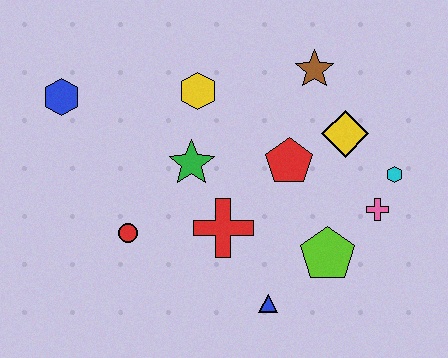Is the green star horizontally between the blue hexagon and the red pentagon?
Yes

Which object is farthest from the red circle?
The cyan hexagon is farthest from the red circle.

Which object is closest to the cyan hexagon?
The pink cross is closest to the cyan hexagon.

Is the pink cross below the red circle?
No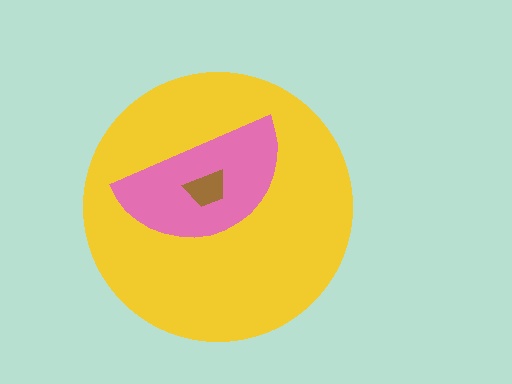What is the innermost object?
The brown trapezoid.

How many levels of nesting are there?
3.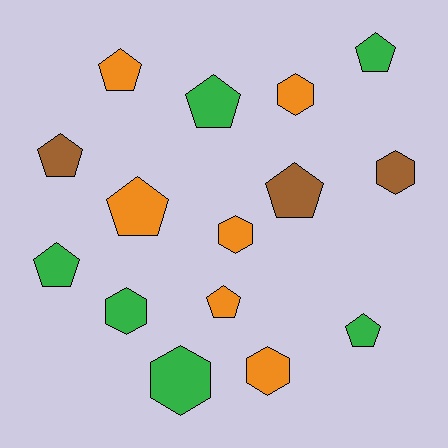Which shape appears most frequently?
Pentagon, with 9 objects.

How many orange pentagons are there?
There are 3 orange pentagons.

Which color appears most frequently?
Orange, with 6 objects.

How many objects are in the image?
There are 15 objects.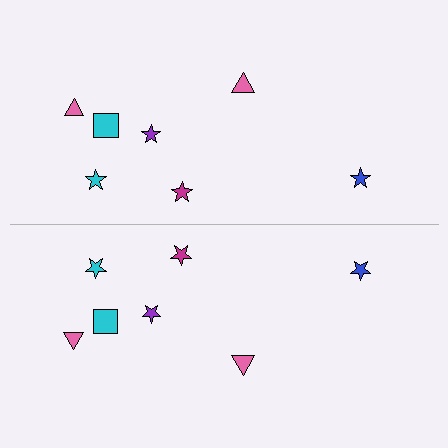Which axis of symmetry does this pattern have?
The pattern has a horizontal axis of symmetry running through the center of the image.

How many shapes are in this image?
There are 14 shapes in this image.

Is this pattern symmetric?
Yes, this pattern has bilateral (reflection) symmetry.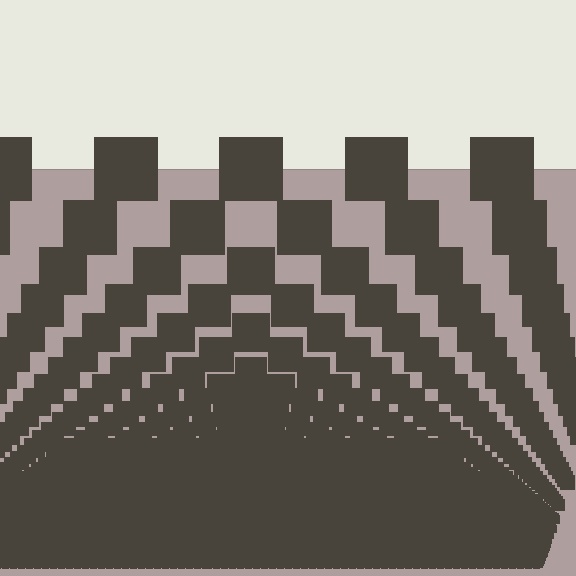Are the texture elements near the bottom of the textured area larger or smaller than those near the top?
Smaller. The gradient is inverted — elements near the bottom are smaller and denser.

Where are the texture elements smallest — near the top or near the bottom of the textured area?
Near the bottom.